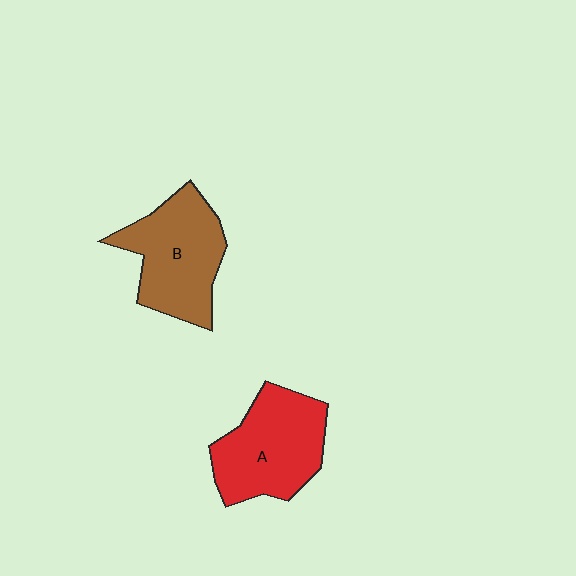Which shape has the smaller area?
Shape B (brown).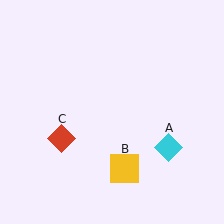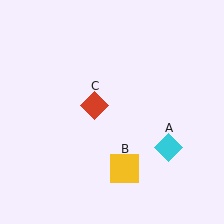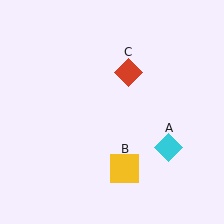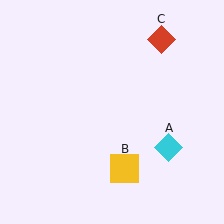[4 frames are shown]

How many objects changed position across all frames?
1 object changed position: red diamond (object C).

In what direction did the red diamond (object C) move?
The red diamond (object C) moved up and to the right.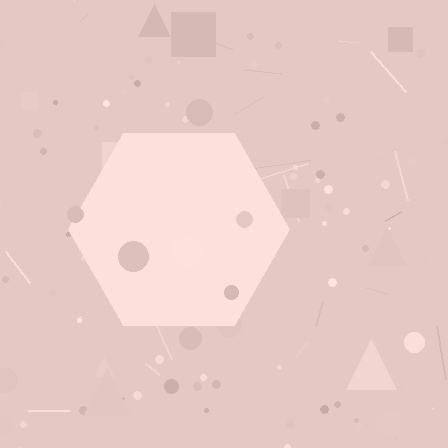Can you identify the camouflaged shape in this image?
The camouflaged shape is a hexagon.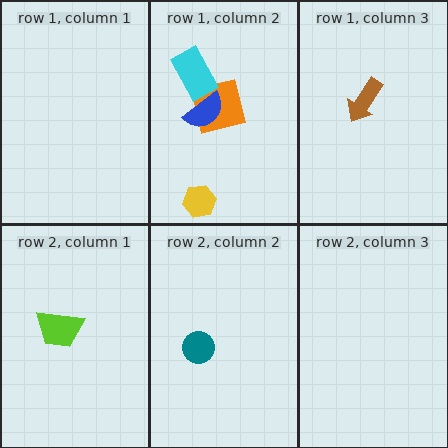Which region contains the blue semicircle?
The row 1, column 2 region.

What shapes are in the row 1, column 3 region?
The brown arrow.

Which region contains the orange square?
The row 1, column 2 region.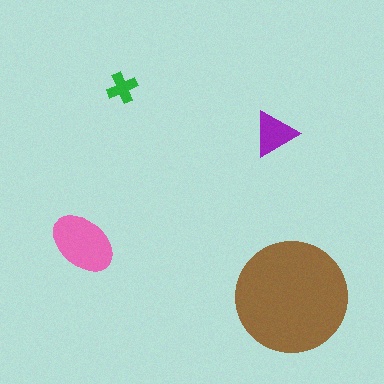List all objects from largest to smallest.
The brown circle, the pink ellipse, the purple triangle, the green cross.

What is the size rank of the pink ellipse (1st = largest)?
2nd.